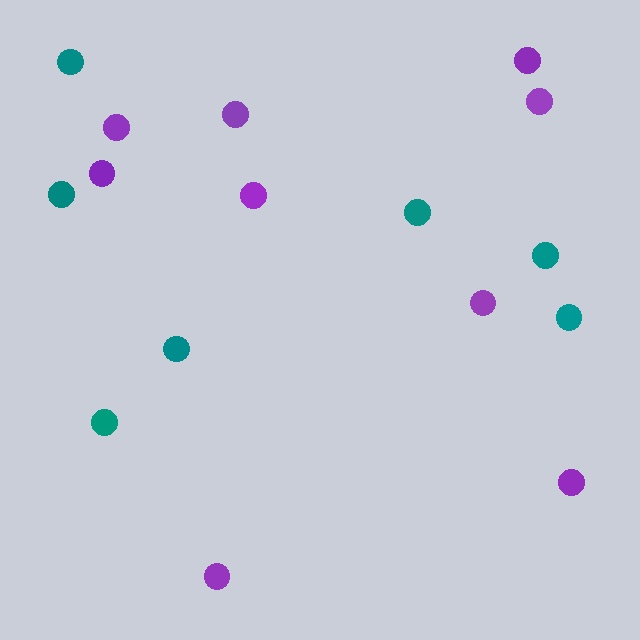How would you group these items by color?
There are 2 groups: one group of teal circles (7) and one group of purple circles (9).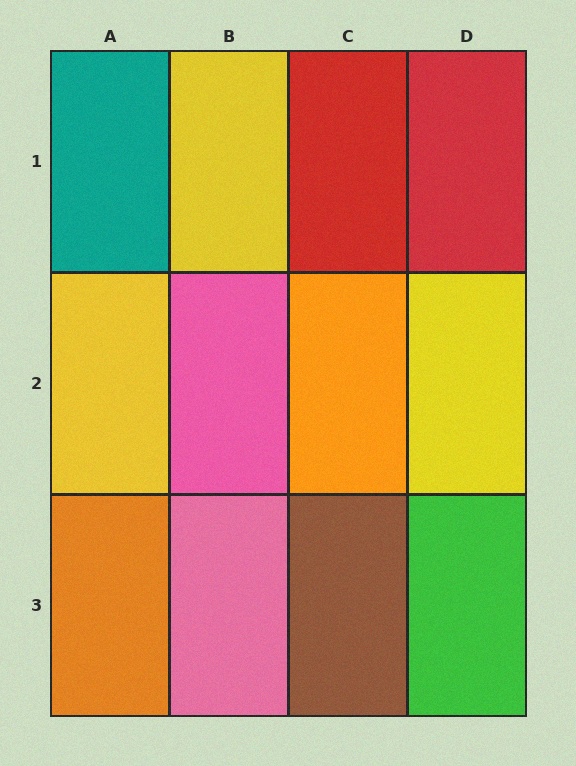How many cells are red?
2 cells are red.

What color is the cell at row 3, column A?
Orange.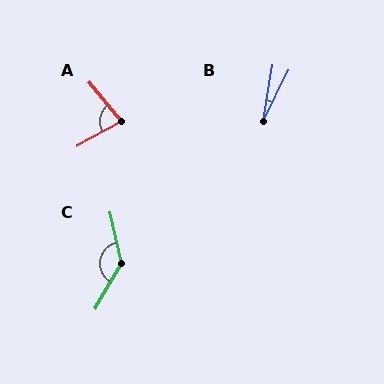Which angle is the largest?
C, at approximately 137 degrees.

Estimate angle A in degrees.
Approximately 80 degrees.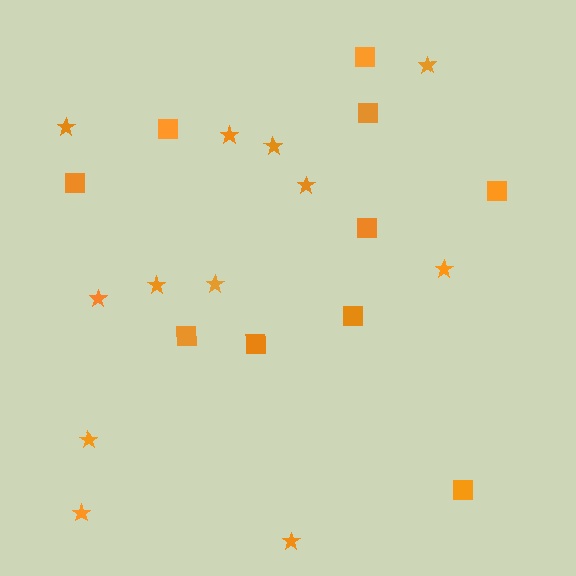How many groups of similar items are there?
There are 2 groups: one group of stars (12) and one group of squares (10).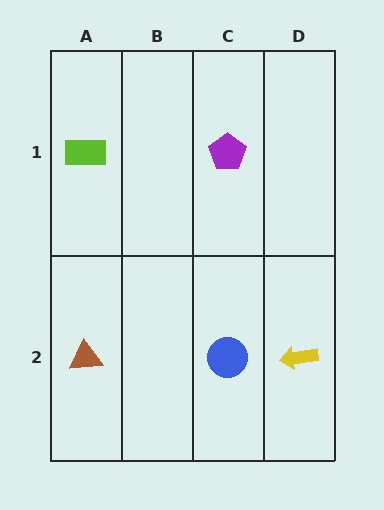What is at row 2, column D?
A yellow arrow.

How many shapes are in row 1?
2 shapes.